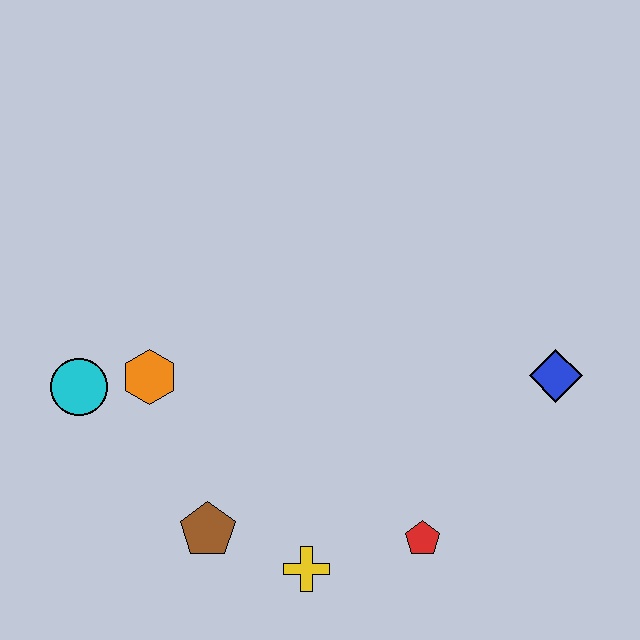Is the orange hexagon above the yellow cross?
Yes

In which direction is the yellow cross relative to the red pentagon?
The yellow cross is to the left of the red pentagon.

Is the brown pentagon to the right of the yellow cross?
No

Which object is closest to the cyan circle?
The orange hexagon is closest to the cyan circle.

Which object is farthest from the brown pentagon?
The blue diamond is farthest from the brown pentagon.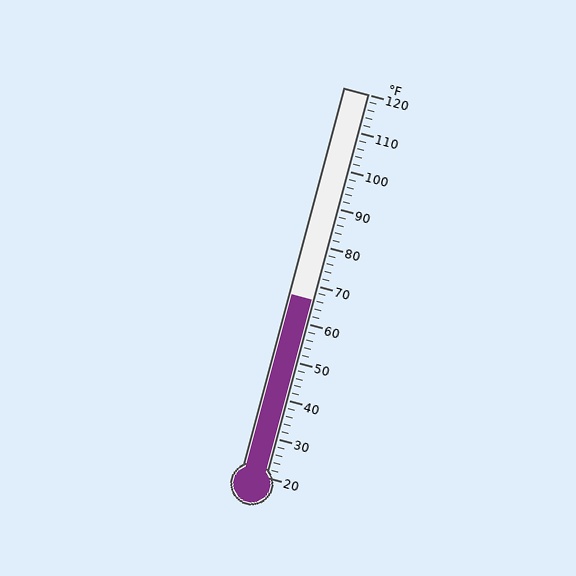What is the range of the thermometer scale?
The thermometer scale ranges from 20°F to 120°F.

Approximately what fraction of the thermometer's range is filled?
The thermometer is filled to approximately 45% of its range.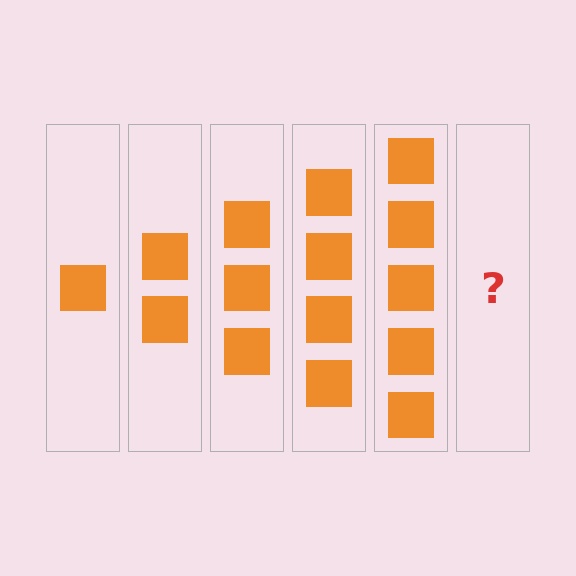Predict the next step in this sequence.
The next step is 6 squares.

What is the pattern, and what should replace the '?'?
The pattern is that each step adds one more square. The '?' should be 6 squares.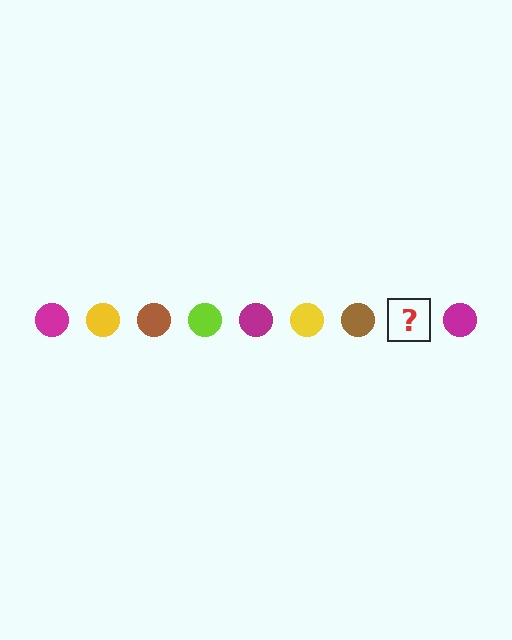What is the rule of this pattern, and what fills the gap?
The rule is that the pattern cycles through magenta, yellow, brown, lime circles. The gap should be filled with a lime circle.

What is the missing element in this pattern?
The missing element is a lime circle.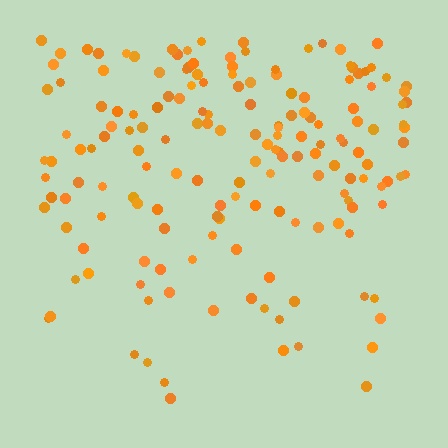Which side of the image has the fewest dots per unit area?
The bottom.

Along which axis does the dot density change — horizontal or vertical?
Vertical.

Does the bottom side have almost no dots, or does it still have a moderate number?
Still a moderate number, just noticeably fewer than the top.